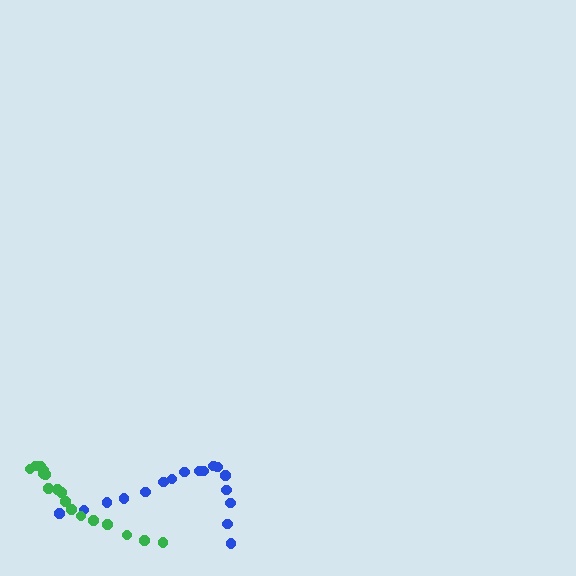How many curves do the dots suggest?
There are 2 distinct paths.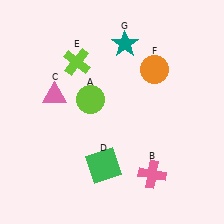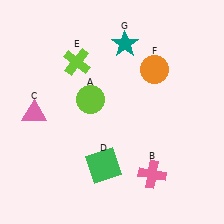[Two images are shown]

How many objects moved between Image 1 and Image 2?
1 object moved between the two images.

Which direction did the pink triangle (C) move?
The pink triangle (C) moved left.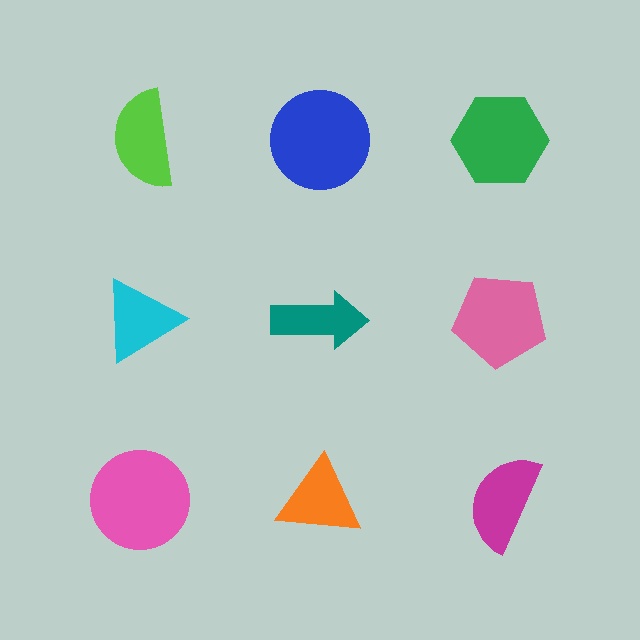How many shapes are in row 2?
3 shapes.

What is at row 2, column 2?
A teal arrow.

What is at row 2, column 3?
A pink pentagon.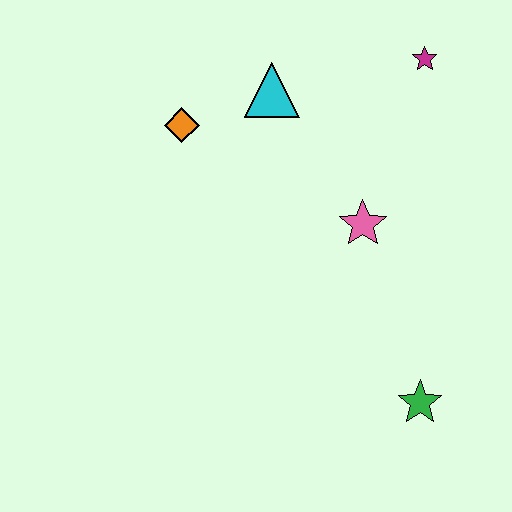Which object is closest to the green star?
The pink star is closest to the green star.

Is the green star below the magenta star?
Yes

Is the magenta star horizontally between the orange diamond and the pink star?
No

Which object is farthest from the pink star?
The orange diamond is farthest from the pink star.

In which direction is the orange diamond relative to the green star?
The orange diamond is above the green star.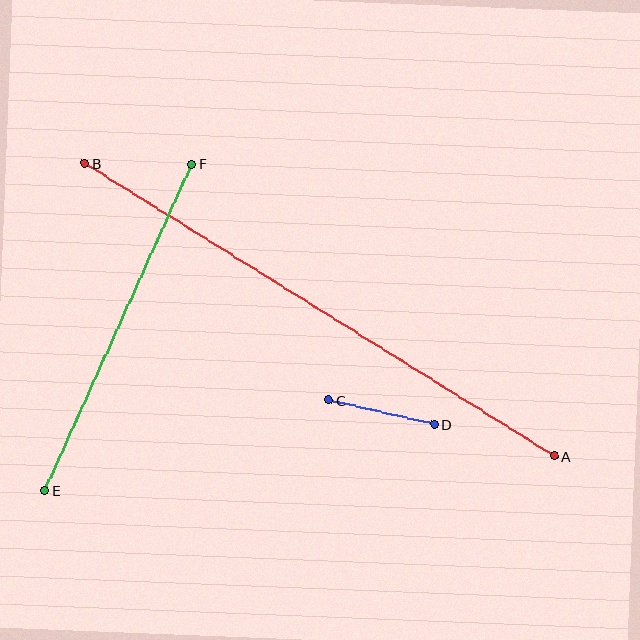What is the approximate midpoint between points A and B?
The midpoint is at approximately (319, 310) pixels.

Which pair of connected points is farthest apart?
Points A and B are farthest apart.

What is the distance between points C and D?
The distance is approximately 109 pixels.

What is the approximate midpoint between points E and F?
The midpoint is at approximately (118, 327) pixels.